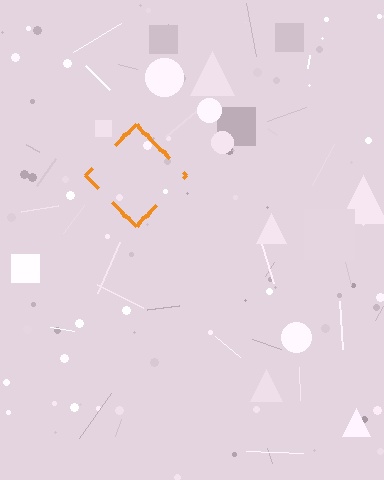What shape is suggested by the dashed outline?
The dashed outline suggests a diamond.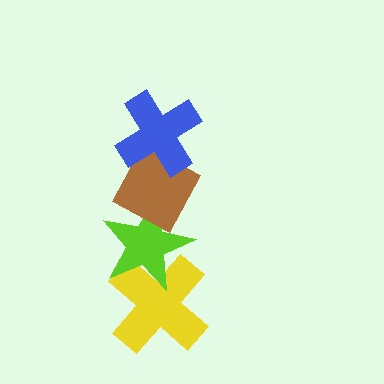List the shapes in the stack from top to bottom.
From top to bottom: the blue cross, the brown diamond, the lime star, the yellow cross.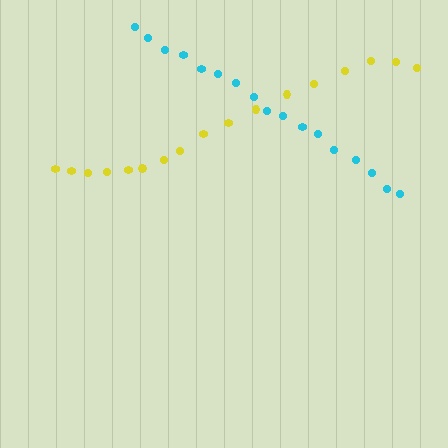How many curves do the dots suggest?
There are 2 distinct paths.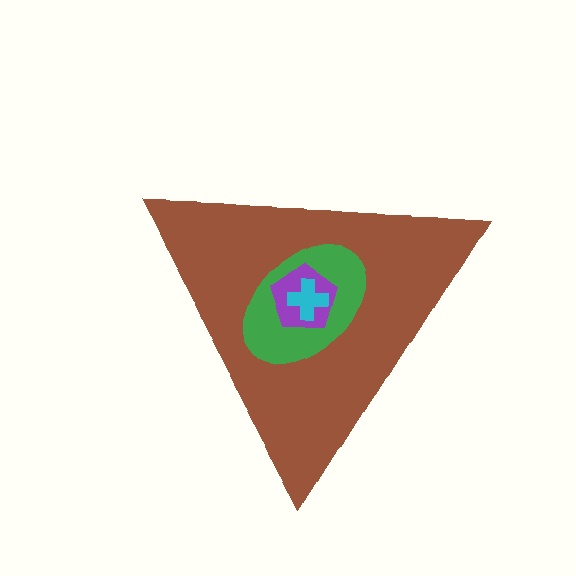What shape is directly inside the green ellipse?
The purple pentagon.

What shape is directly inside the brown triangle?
The green ellipse.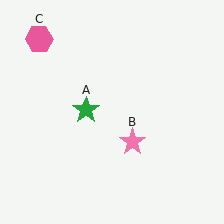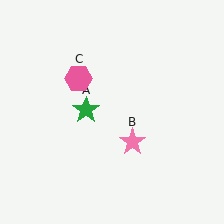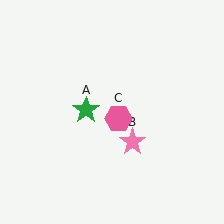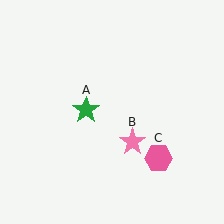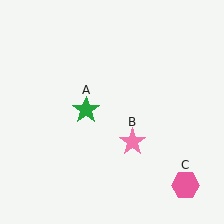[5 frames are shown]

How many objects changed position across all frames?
1 object changed position: pink hexagon (object C).